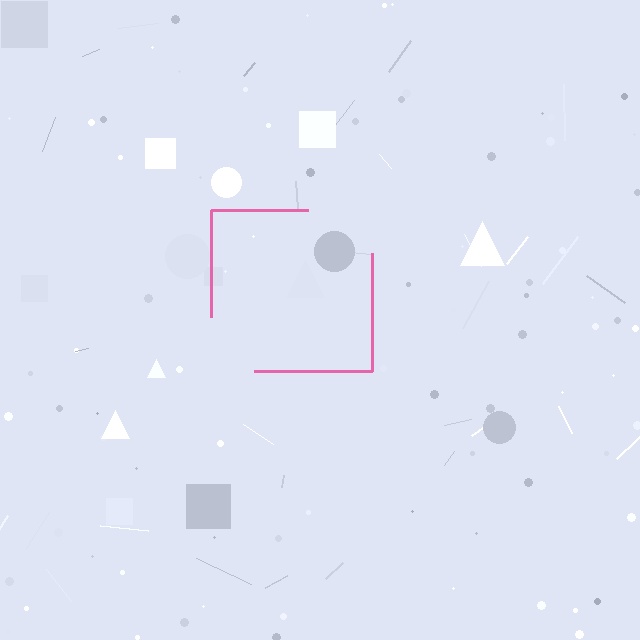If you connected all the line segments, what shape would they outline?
They would outline a square.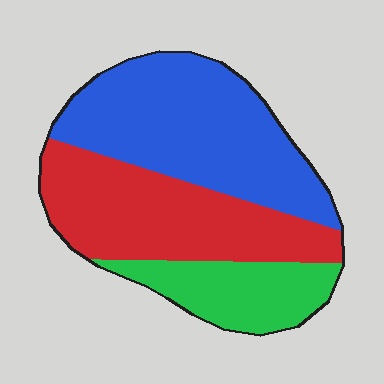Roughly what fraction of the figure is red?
Red takes up about three eighths (3/8) of the figure.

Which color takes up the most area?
Blue, at roughly 45%.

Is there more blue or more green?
Blue.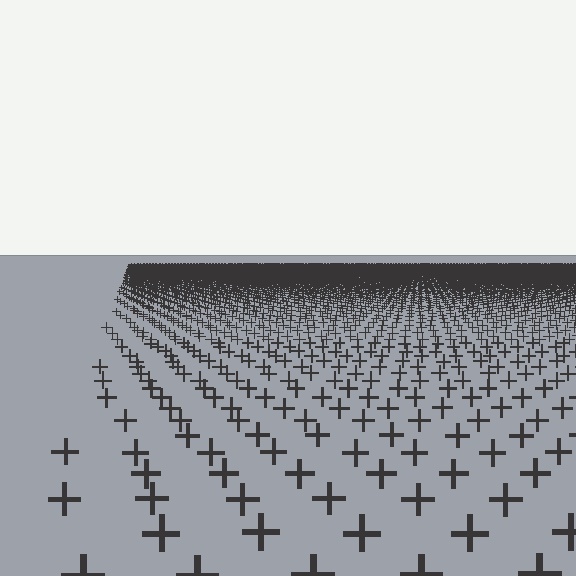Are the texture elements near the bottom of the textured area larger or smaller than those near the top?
Larger. Near the bottom, elements are closer to the viewer and appear at a bigger on-screen size.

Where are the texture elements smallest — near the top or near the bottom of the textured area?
Near the top.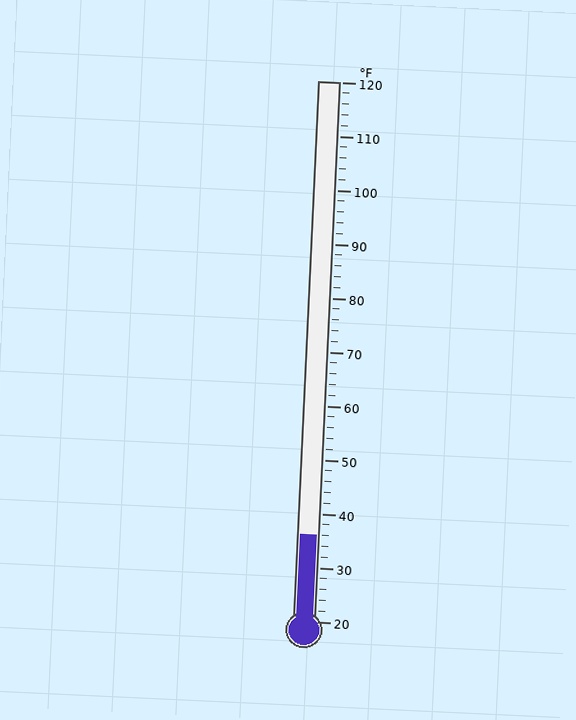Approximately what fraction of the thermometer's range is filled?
The thermometer is filled to approximately 15% of its range.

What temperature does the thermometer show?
The thermometer shows approximately 36°F.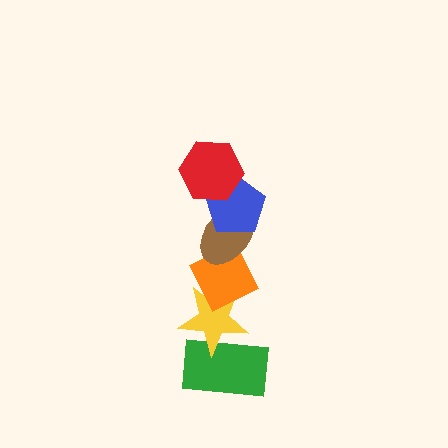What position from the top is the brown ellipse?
The brown ellipse is 3rd from the top.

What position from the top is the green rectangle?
The green rectangle is 6th from the top.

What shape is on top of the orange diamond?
The brown ellipse is on top of the orange diamond.